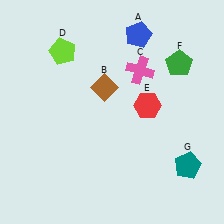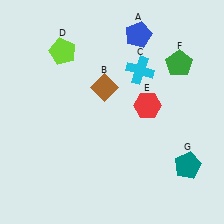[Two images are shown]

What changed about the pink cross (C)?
In Image 1, C is pink. In Image 2, it changed to cyan.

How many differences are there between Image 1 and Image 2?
There is 1 difference between the two images.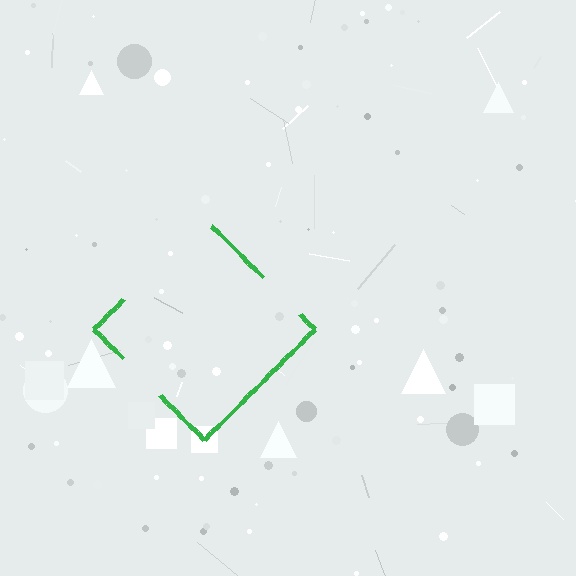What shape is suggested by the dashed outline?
The dashed outline suggests a diamond.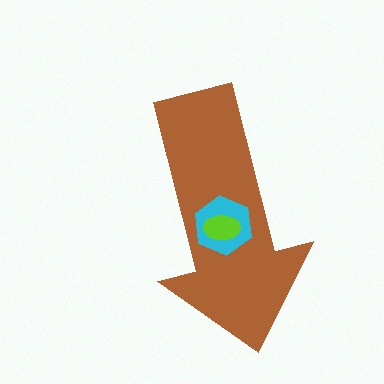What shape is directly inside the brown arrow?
The cyan hexagon.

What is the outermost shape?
The brown arrow.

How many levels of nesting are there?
3.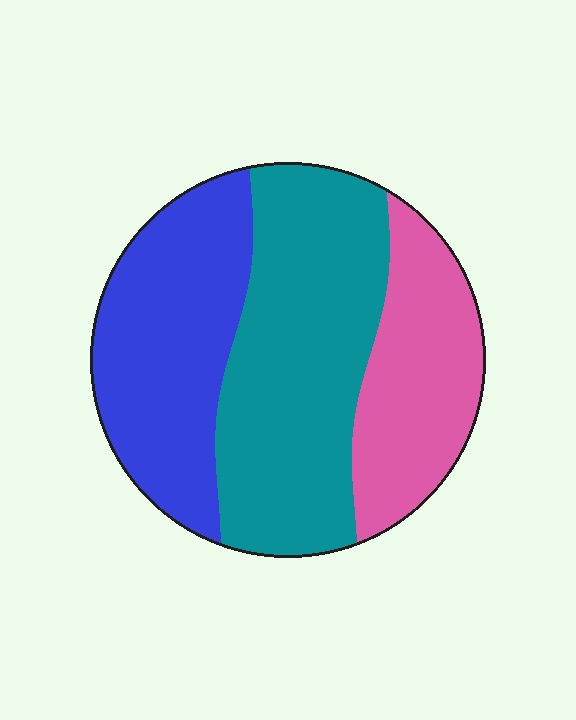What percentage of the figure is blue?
Blue takes up between a quarter and a half of the figure.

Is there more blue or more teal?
Teal.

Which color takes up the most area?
Teal, at roughly 45%.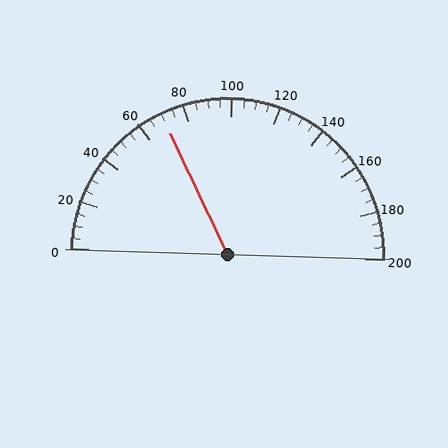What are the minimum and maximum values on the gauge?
The gauge ranges from 0 to 200.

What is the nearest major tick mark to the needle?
The nearest major tick mark is 80.